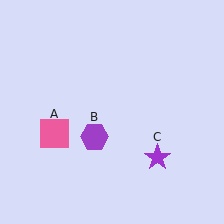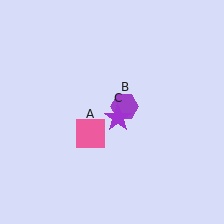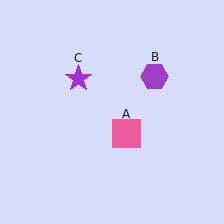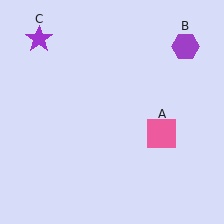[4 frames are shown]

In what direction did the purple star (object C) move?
The purple star (object C) moved up and to the left.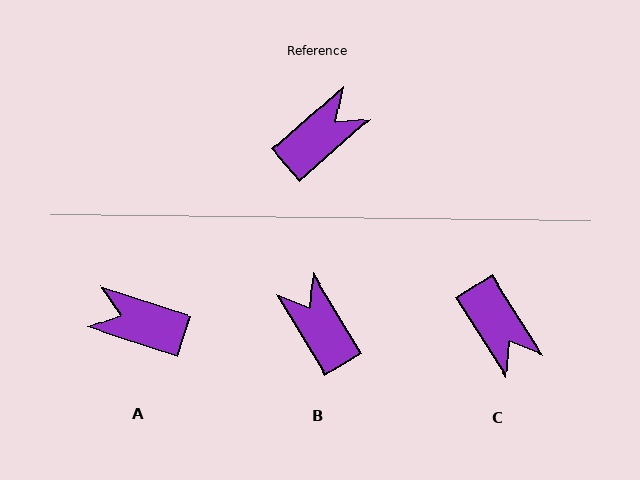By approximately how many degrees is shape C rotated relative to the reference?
Approximately 99 degrees clockwise.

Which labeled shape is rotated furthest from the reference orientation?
A, about 121 degrees away.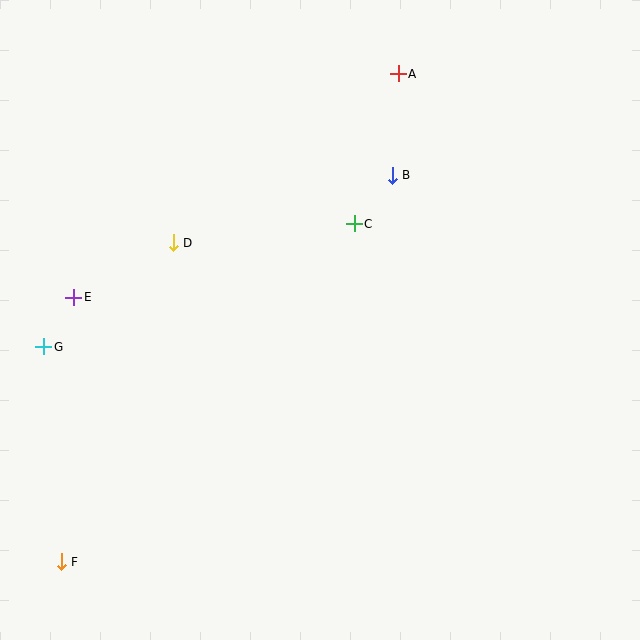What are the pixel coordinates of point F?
Point F is at (61, 562).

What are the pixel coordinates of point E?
Point E is at (74, 297).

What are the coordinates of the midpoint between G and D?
The midpoint between G and D is at (109, 295).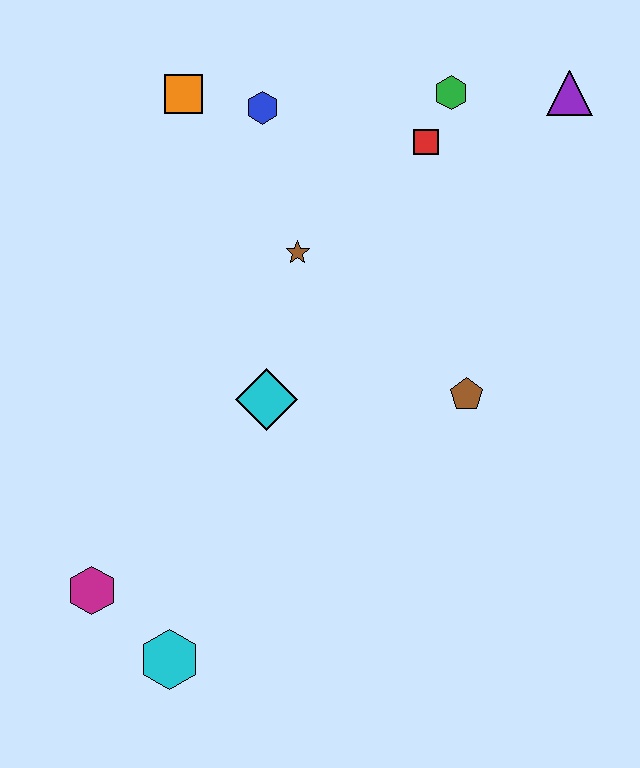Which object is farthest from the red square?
The cyan hexagon is farthest from the red square.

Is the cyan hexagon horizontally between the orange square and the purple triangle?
No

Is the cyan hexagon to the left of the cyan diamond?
Yes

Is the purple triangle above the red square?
Yes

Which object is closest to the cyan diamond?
The brown star is closest to the cyan diamond.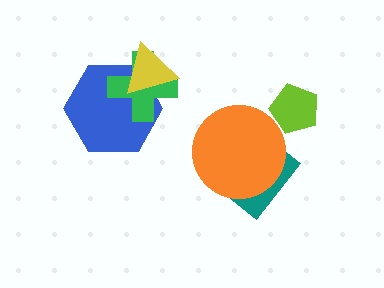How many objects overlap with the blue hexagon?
2 objects overlap with the blue hexagon.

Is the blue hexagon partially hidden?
Yes, it is partially covered by another shape.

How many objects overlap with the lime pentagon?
0 objects overlap with the lime pentagon.